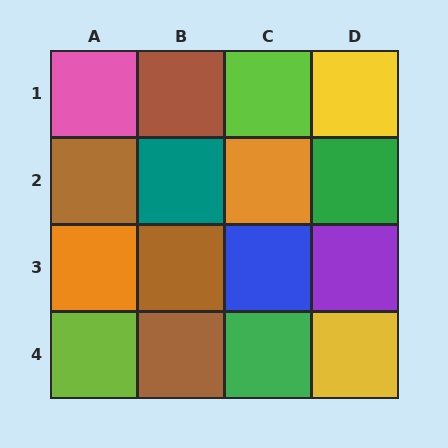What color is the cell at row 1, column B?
Brown.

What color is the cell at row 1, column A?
Pink.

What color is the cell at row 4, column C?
Green.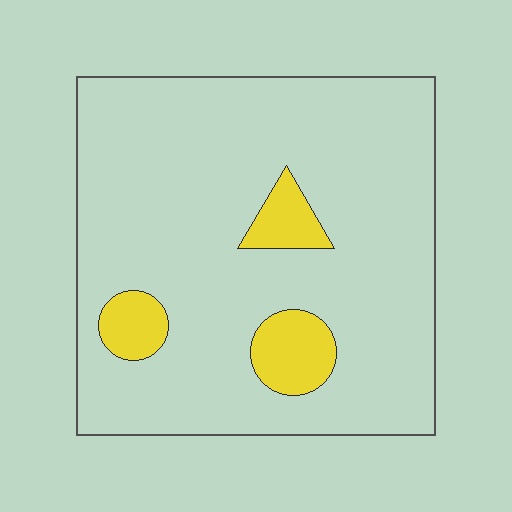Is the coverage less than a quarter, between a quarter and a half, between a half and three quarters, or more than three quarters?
Less than a quarter.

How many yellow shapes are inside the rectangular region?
3.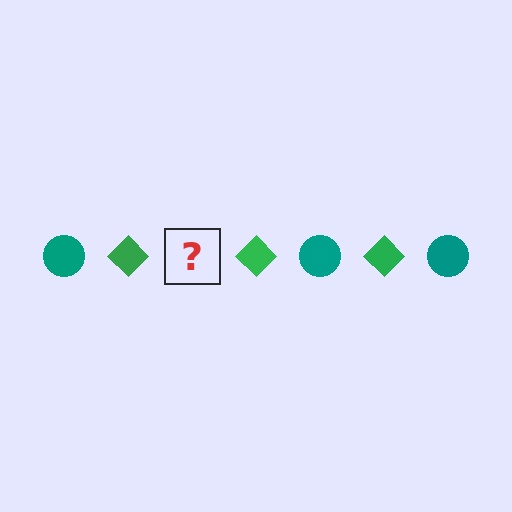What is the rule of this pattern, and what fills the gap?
The rule is that the pattern alternates between teal circle and green diamond. The gap should be filled with a teal circle.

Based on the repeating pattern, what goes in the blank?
The blank should be a teal circle.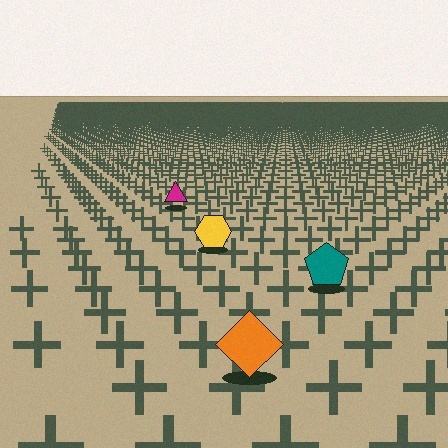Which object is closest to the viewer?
The orange diamond is closest. The texture marks near it are larger and more spread out.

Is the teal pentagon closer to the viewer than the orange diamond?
No. The orange diamond is closer — you can tell from the texture gradient: the ground texture is coarser near it.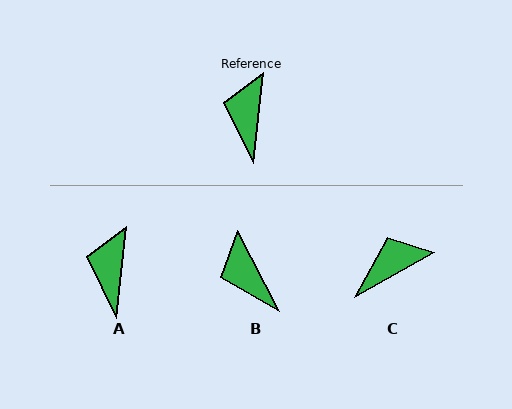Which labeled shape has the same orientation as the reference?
A.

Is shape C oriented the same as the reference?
No, it is off by about 54 degrees.